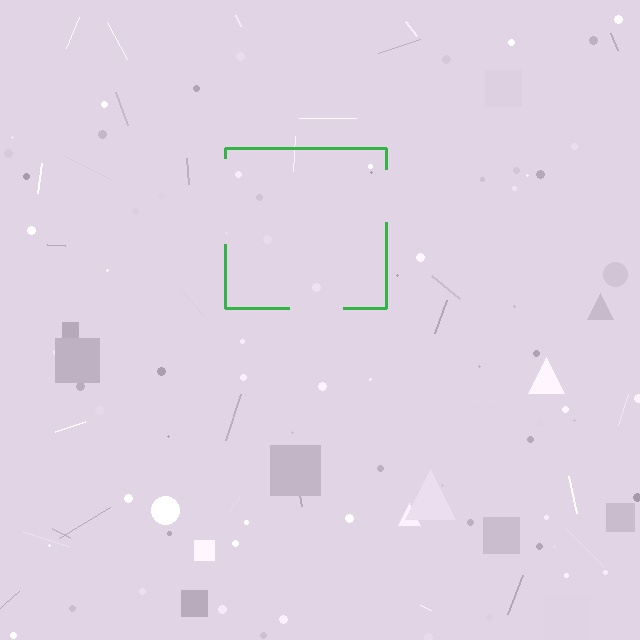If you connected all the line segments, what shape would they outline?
They would outline a square.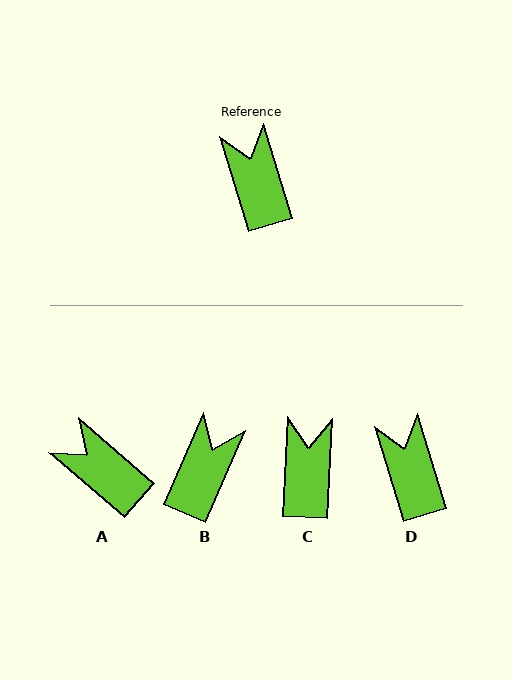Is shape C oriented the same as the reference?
No, it is off by about 20 degrees.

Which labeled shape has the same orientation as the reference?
D.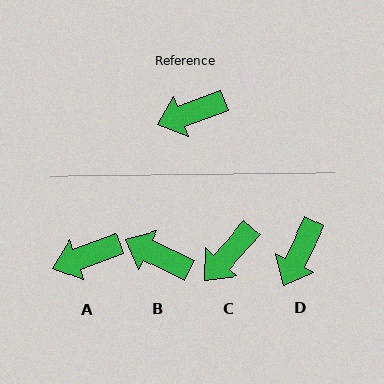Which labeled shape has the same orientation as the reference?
A.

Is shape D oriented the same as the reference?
No, it is off by about 44 degrees.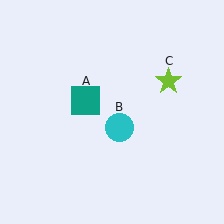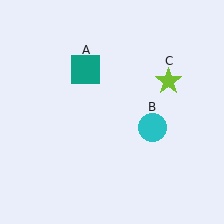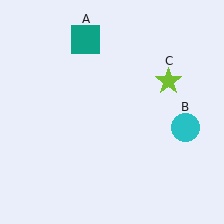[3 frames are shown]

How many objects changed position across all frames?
2 objects changed position: teal square (object A), cyan circle (object B).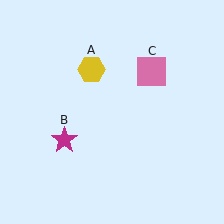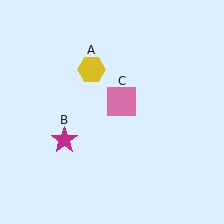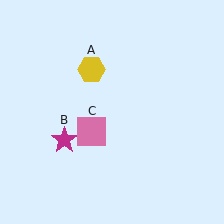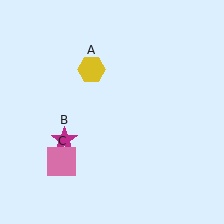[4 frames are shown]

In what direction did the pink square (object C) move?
The pink square (object C) moved down and to the left.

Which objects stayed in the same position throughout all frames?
Yellow hexagon (object A) and magenta star (object B) remained stationary.